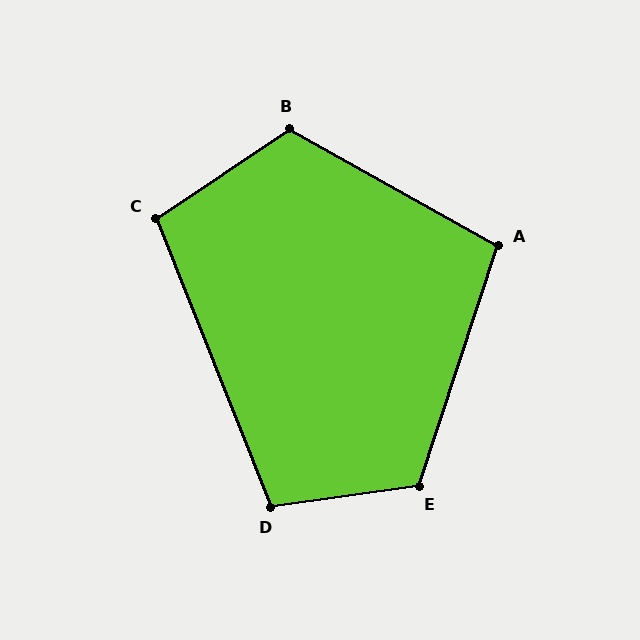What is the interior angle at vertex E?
Approximately 116 degrees (obtuse).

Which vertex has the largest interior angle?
B, at approximately 117 degrees.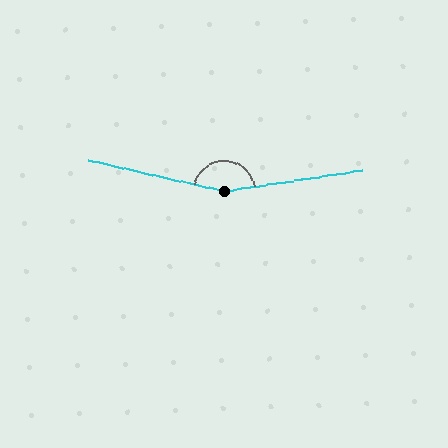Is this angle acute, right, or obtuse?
It is obtuse.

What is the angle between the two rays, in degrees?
Approximately 158 degrees.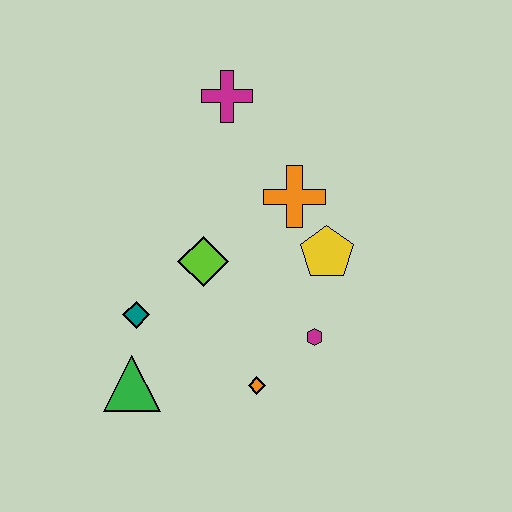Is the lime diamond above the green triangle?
Yes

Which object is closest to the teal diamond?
The green triangle is closest to the teal diamond.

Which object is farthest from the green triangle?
The magenta cross is farthest from the green triangle.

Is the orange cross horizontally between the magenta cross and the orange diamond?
No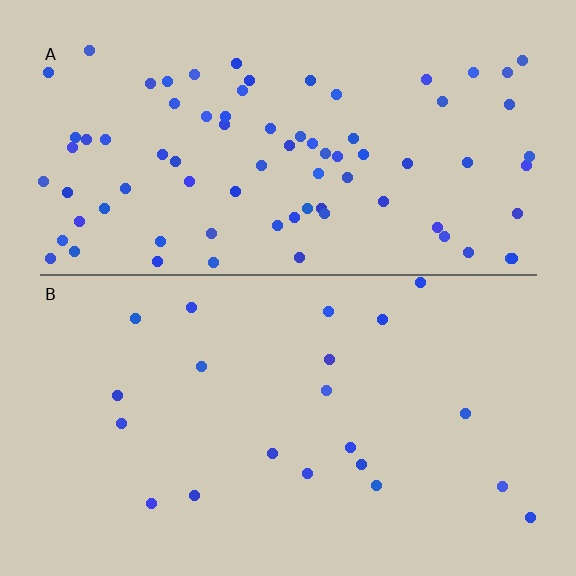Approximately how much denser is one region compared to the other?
Approximately 3.8× — region A over region B.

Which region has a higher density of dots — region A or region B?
A (the top).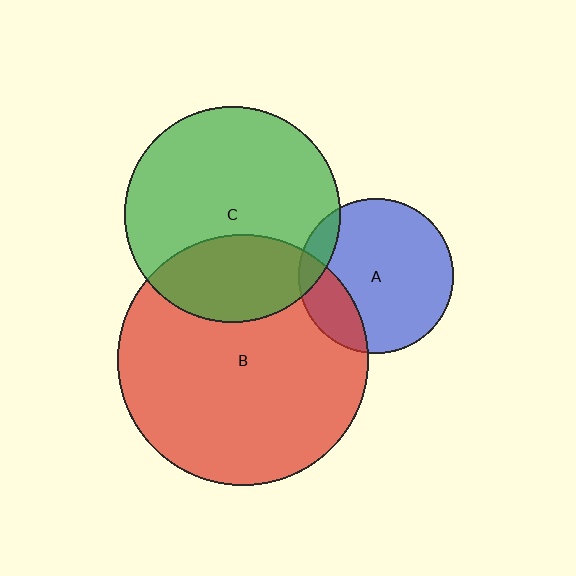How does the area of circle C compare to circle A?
Approximately 1.9 times.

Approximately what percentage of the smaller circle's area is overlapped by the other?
Approximately 30%.